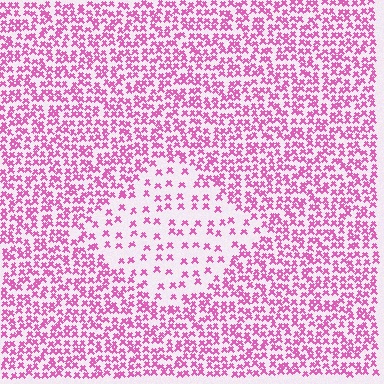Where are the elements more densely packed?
The elements are more densely packed outside the diamond boundary.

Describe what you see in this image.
The image contains small pink elements arranged at two different densities. A diamond-shaped region is visible where the elements are less densely packed than the surrounding area.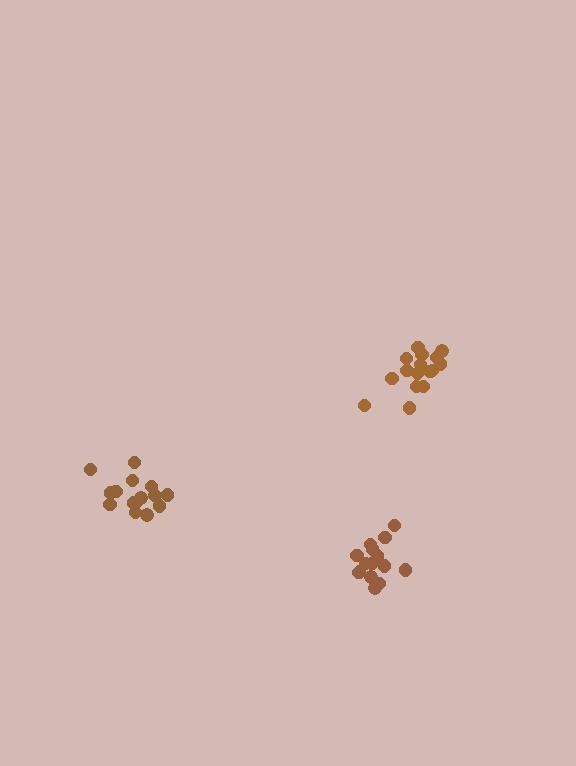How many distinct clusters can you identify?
There are 3 distinct clusters.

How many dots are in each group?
Group 1: 15 dots, Group 2: 16 dots, Group 3: 15 dots (46 total).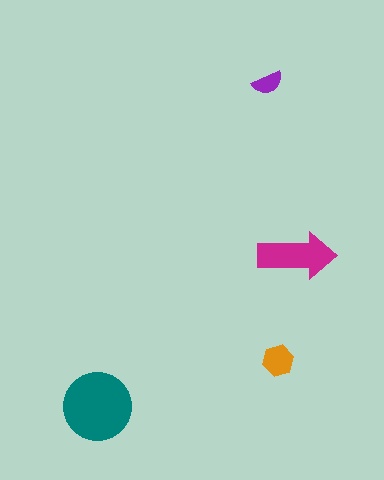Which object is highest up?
The purple semicircle is topmost.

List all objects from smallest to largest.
The purple semicircle, the orange hexagon, the magenta arrow, the teal circle.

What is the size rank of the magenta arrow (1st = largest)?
2nd.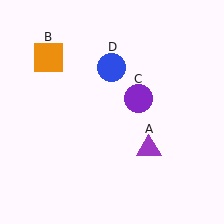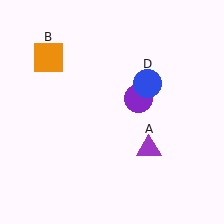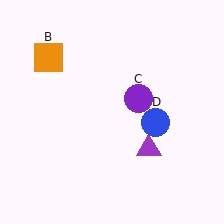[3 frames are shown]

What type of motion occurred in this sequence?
The blue circle (object D) rotated clockwise around the center of the scene.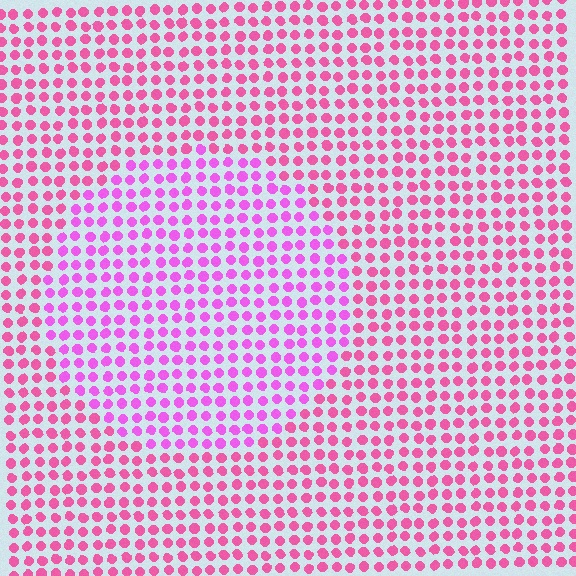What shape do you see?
I see a circle.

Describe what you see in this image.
The image is filled with small pink elements in a uniform arrangement. A circle-shaped region is visible where the elements are tinted to a slightly different hue, forming a subtle color boundary.